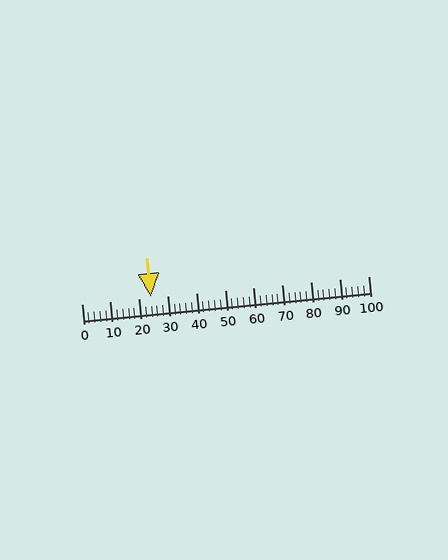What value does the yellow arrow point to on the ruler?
The yellow arrow points to approximately 24.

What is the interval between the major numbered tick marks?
The major tick marks are spaced 10 units apart.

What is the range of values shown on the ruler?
The ruler shows values from 0 to 100.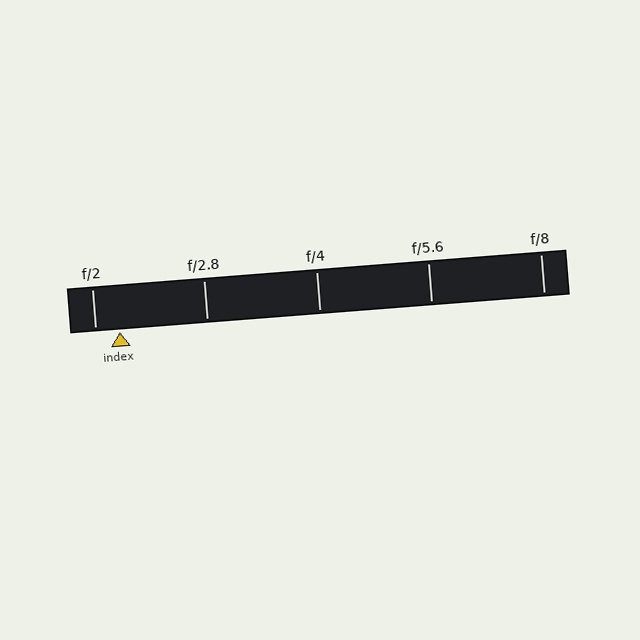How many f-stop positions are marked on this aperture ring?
There are 5 f-stop positions marked.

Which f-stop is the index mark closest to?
The index mark is closest to f/2.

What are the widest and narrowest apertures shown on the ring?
The widest aperture shown is f/2 and the narrowest is f/8.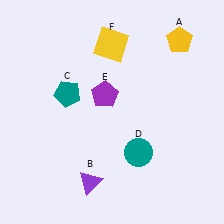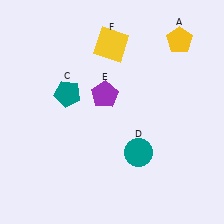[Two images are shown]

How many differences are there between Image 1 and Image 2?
There is 1 difference between the two images.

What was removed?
The purple triangle (B) was removed in Image 2.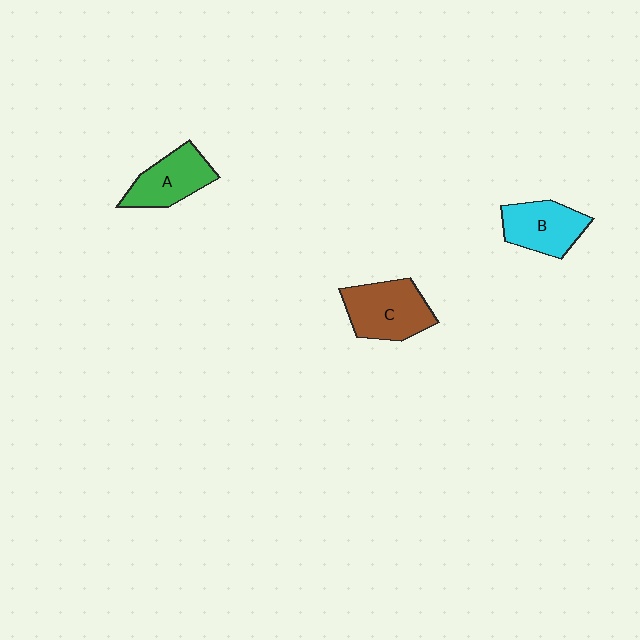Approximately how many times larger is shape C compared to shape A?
Approximately 1.2 times.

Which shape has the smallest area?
Shape A (green).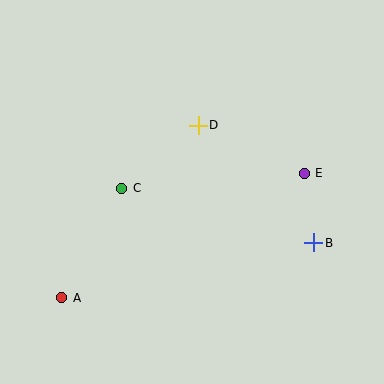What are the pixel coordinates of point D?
Point D is at (198, 125).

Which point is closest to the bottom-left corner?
Point A is closest to the bottom-left corner.